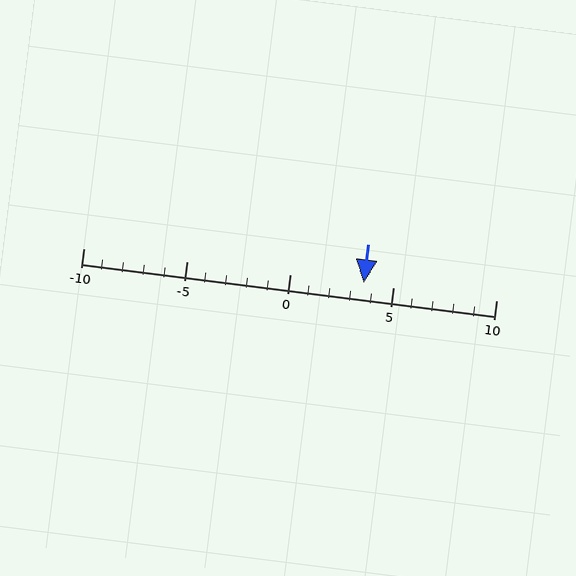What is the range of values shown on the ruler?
The ruler shows values from -10 to 10.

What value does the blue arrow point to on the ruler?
The blue arrow points to approximately 4.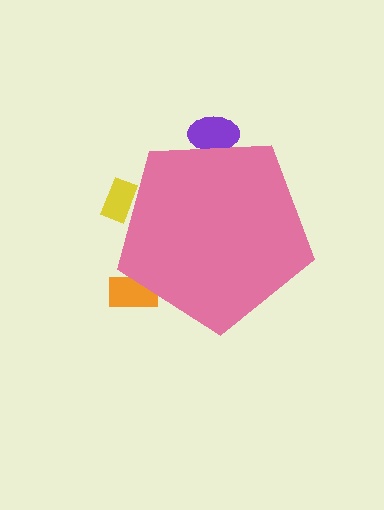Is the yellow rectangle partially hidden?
Yes, the yellow rectangle is partially hidden behind the pink pentagon.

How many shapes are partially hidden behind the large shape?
3 shapes are partially hidden.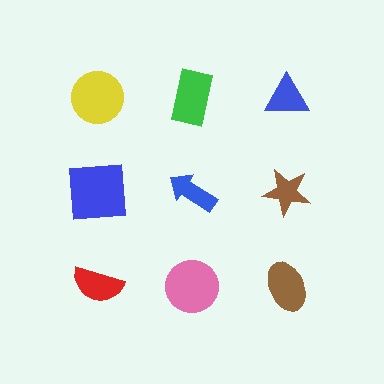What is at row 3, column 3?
A brown ellipse.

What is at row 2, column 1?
A blue square.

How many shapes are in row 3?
3 shapes.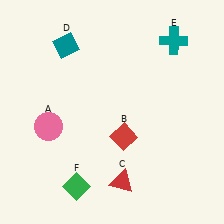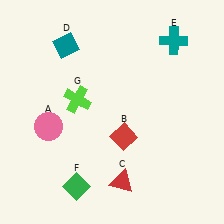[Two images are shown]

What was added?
A lime cross (G) was added in Image 2.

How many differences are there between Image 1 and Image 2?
There is 1 difference between the two images.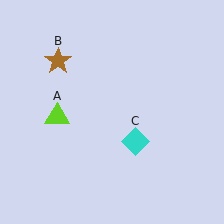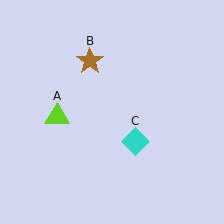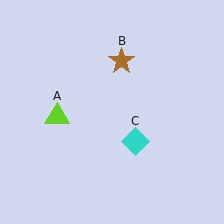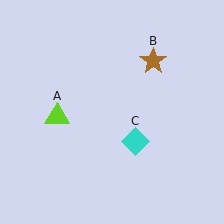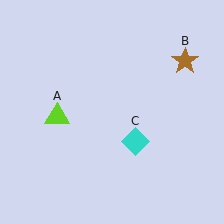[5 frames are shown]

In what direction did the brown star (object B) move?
The brown star (object B) moved right.